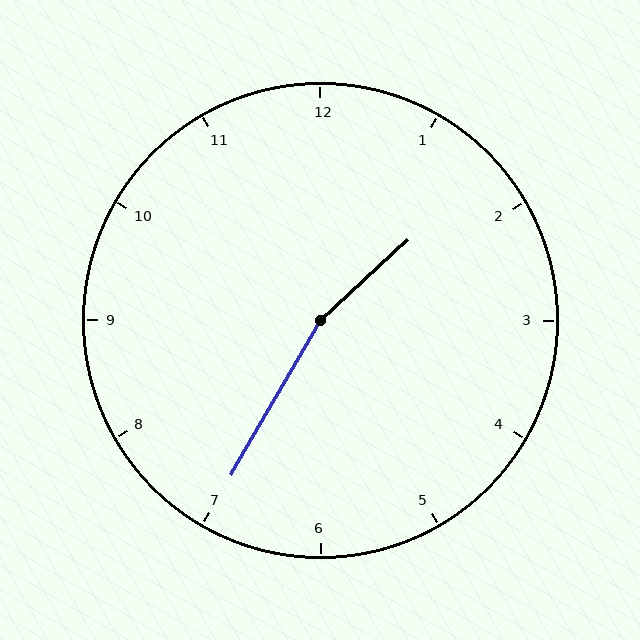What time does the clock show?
1:35.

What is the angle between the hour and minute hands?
Approximately 162 degrees.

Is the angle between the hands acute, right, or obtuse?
It is obtuse.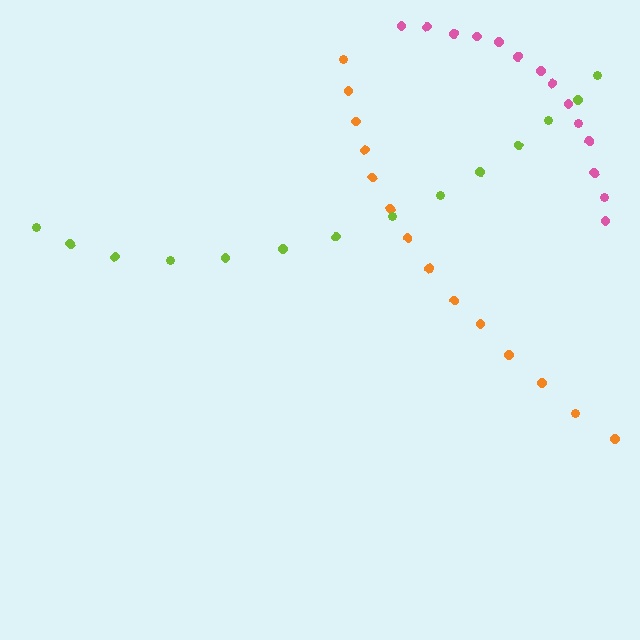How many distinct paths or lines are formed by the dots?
There are 3 distinct paths.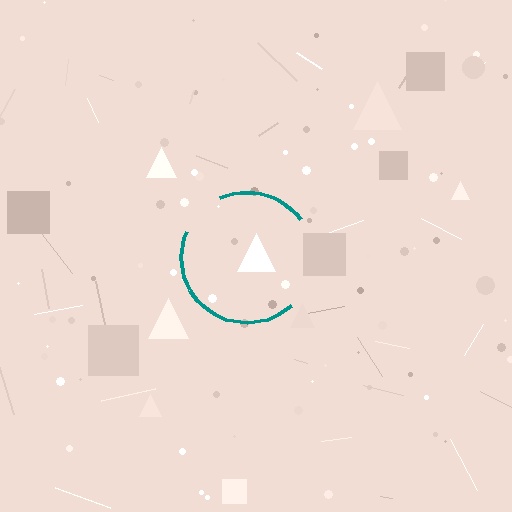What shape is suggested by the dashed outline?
The dashed outline suggests a circle.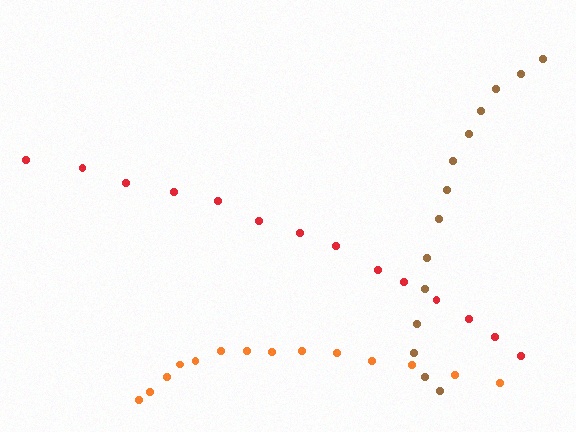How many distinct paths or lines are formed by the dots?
There are 3 distinct paths.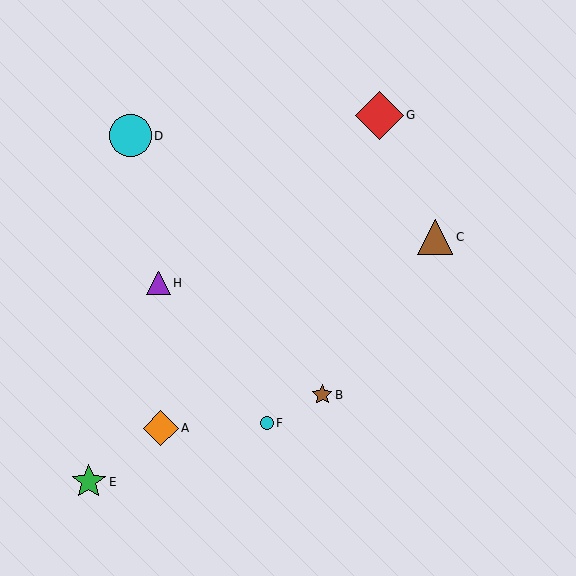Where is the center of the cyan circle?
The center of the cyan circle is at (267, 423).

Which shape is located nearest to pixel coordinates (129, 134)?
The cyan circle (labeled D) at (130, 136) is nearest to that location.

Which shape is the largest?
The red diamond (labeled G) is the largest.